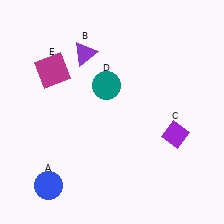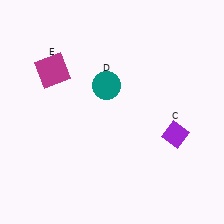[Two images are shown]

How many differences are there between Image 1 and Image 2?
There are 2 differences between the two images.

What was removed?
The purple triangle (B), the blue circle (A) were removed in Image 2.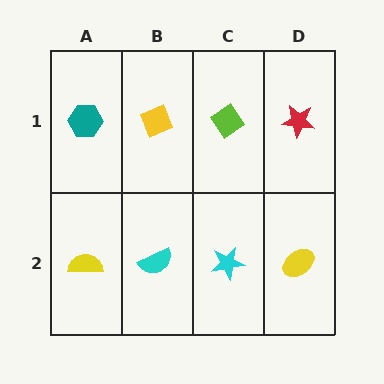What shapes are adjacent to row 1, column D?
A yellow ellipse (row 2, column D), a lime diamond (row 1, column C).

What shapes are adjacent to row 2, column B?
A yellow diamond (row 1, column B), a yellow semicircle (row 2, column A), a cyan star (row 2, column C).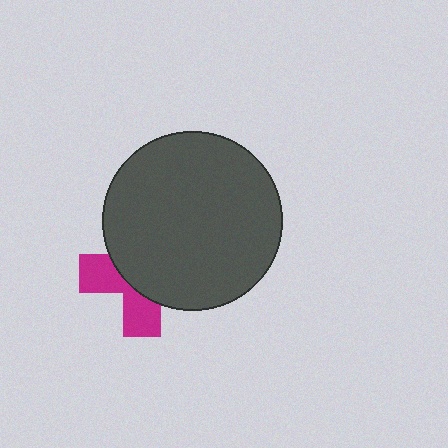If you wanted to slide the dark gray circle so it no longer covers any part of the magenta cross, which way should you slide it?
Slide it toward the upper-right — that is the most direct way to separate the two shapes.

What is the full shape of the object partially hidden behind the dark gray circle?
The partially hidden object is a magenta cross.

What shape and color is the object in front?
The object in front is a dark gray circle.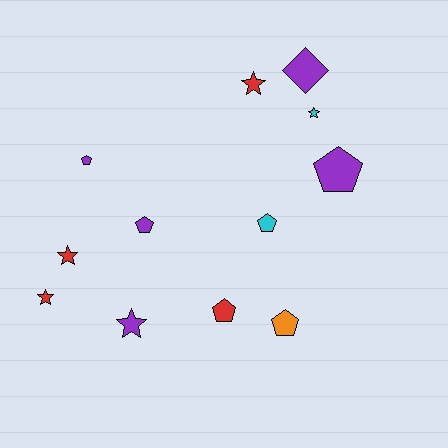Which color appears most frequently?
Purple, with 5 objects.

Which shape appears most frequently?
Pentagon, with 6 objects.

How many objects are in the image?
There are 12 objects.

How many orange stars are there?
There are no orange stars.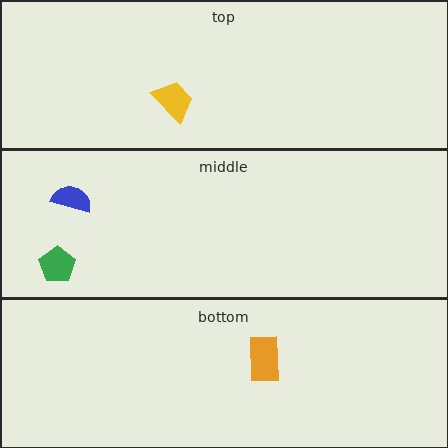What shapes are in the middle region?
The green pentagon, the blue semicircle.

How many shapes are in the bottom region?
1.